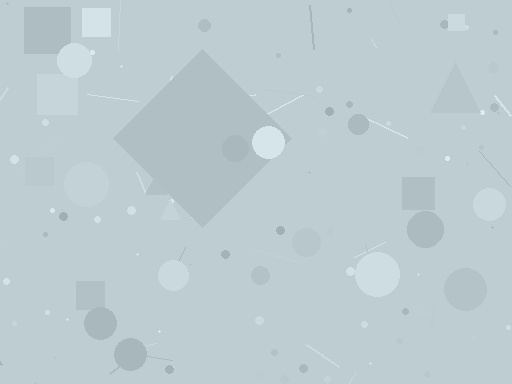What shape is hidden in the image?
A diamond is hidden in the image.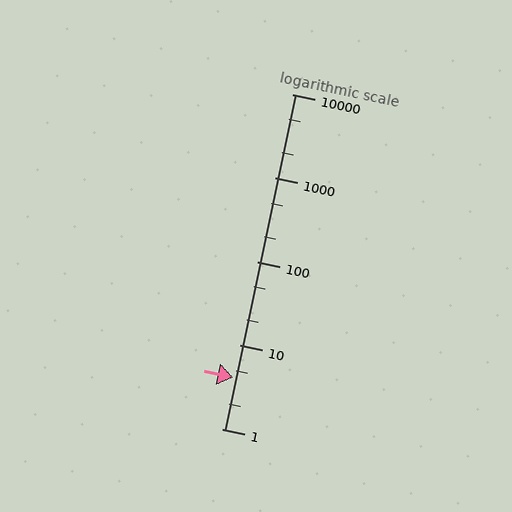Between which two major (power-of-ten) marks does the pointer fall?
The pointer is between 1 and 10.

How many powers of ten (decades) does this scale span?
The scale spans 4 decades, from 1 to 10000.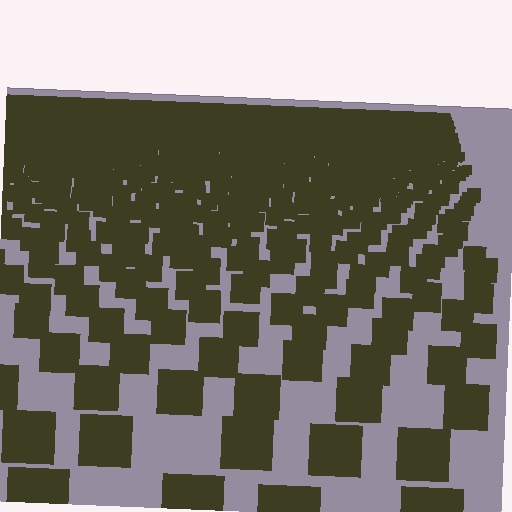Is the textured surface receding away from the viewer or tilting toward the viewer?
The surface is receding away from the viewer. Texture elements get smaller and denser toward the top.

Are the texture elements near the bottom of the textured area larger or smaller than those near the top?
Larger. Near the bottom, elements are closer to the viewer and appear at a bigger on-screen size.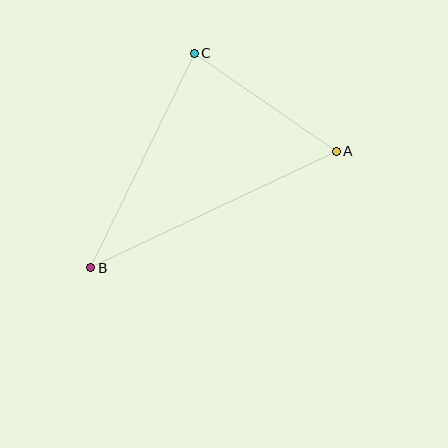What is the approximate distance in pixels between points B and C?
The distance between B and C is approximately 238 pixels.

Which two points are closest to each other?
Points A and C are closest to each other.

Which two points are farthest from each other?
Points A and B are farthest from each other.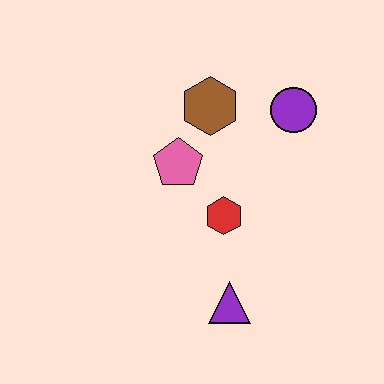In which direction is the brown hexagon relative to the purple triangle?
The brown hexagon is above the purple triangle.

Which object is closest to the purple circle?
The brown hexagon is closest to the purple circle.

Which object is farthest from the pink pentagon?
The purple triangle is farthest from the pink pentagon.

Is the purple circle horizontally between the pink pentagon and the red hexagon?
No